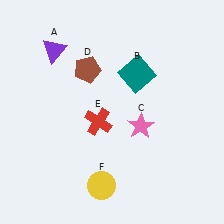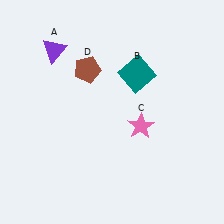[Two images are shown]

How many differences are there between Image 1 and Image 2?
There are 2 differences between the two images.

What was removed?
The yellow circle (F), the red cross (E) were removed in Image 2.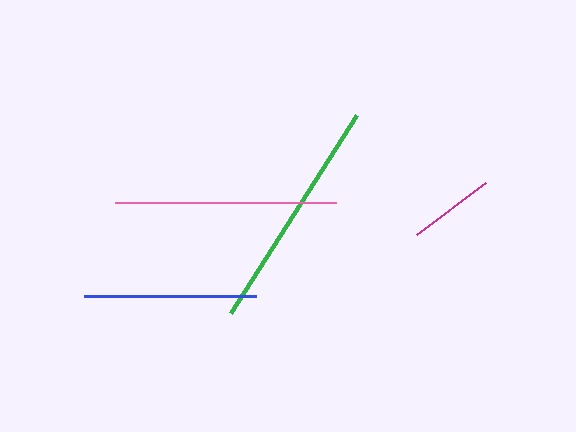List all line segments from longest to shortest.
From longest to shortest: green, pink, blue, magenta.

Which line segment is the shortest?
The magenta line is the shortest at approximately 86 pixels.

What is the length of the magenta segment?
The magenta segment is approximately 86 pixels long.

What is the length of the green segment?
The green segment is approximately 235 pixels long.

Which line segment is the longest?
The green line is the longest at approximately 235 pixels.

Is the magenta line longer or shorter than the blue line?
The blue line is longer than the magenta line.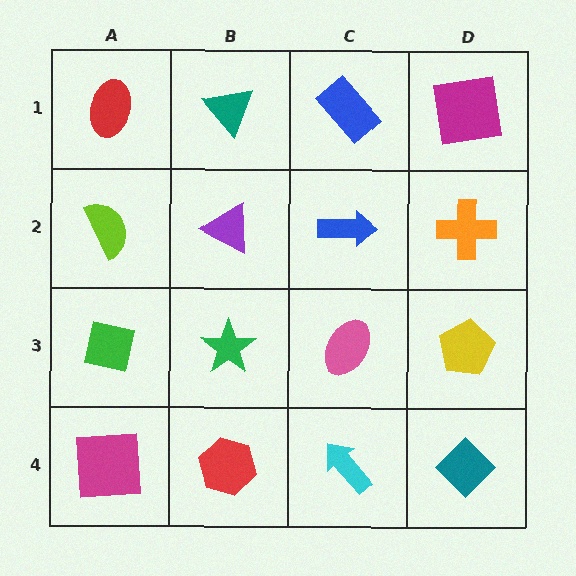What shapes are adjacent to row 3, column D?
An orange cross (row 2, column D), a teal diamond (row 4, column D), a pink ellipse (row 3, column C).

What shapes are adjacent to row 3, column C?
A blue arrow (row 2, column C), a cyan arrow (row 4, column C), a green star (row 3, column B), a yellow pentagon (row 3, column D).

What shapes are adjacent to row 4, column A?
A green square (row 3, column A), a red hexagon (row 4, column B).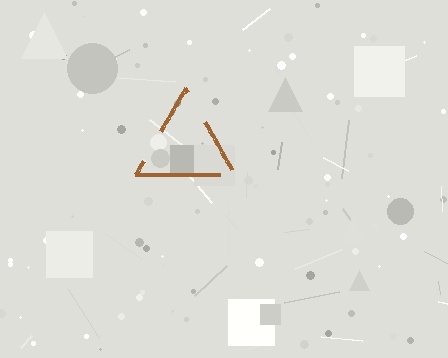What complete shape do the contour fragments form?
The contour fragments form a triangle.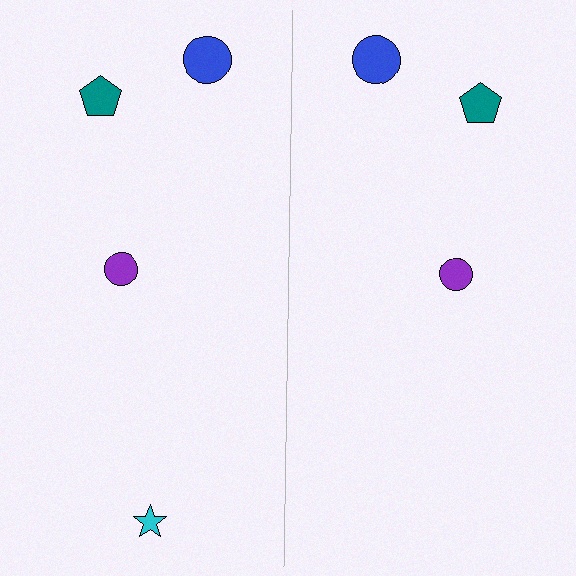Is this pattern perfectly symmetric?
No, the pattern is not perfectly symmetric. A cyan star is missing from the right side.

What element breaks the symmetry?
A cyan star is missing from the right side.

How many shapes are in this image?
There are 7 shapes in this image.